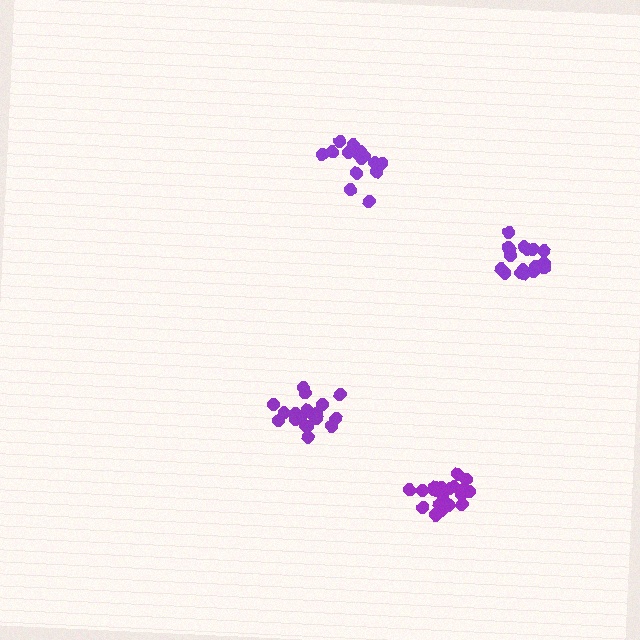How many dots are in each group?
Group 1: 21 dots, Group 2: 19 dots, Group 3: 19 dots, Group 4: 16 dots (75 total).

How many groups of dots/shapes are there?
There are 4 groups.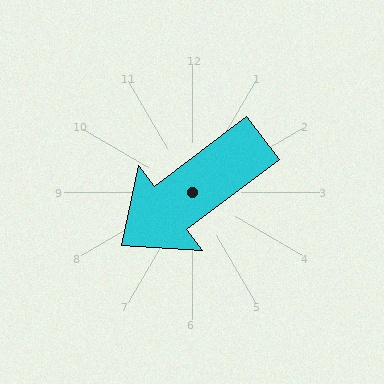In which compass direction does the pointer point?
Southwest.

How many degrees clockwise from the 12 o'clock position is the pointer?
Approximately 233 degrees.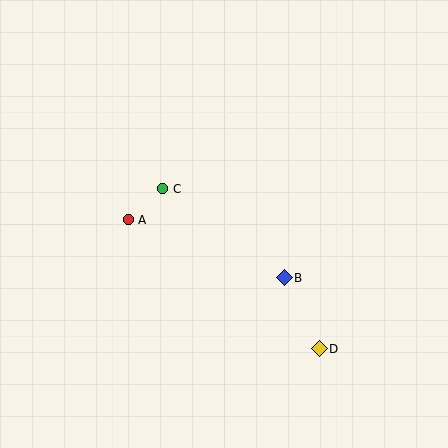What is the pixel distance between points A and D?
The distance between A and D is 230 pixels.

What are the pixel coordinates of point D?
Point D is at (319, 349).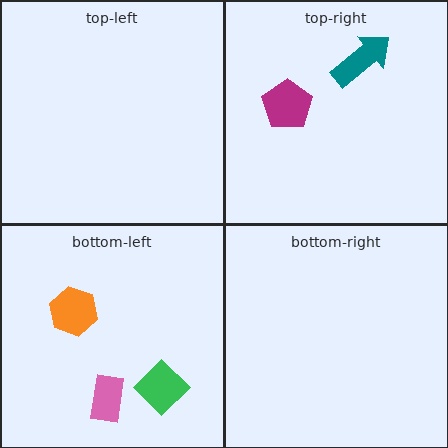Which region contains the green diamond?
The bottom-left region.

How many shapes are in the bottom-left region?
3.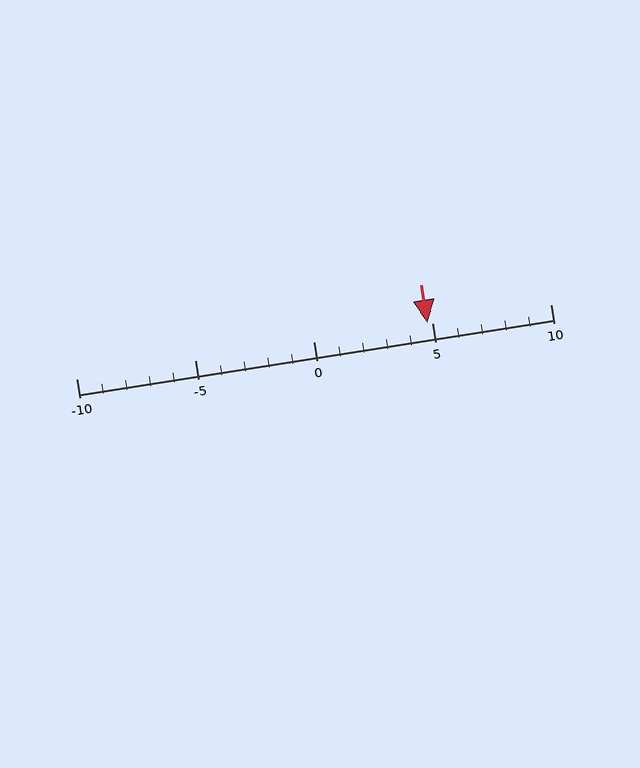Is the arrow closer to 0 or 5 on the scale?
The arrow is closer to 5.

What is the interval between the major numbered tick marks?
The major tick marks are spaced 5 units apart.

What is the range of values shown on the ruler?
The ruler shows values from -10 to 10.